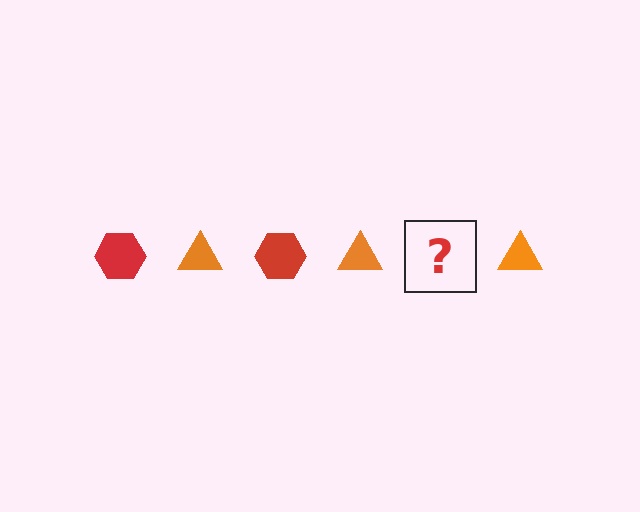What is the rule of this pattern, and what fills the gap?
The rule is that the pattern alternates between red hexagon and orange triangle. The gap should be filled with a red hexagon.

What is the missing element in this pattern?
The missing element is a red hexagon.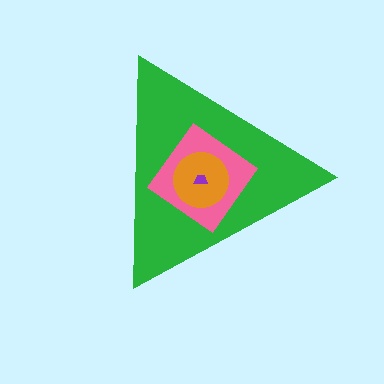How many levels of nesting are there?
4.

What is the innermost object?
The purple trapezoid.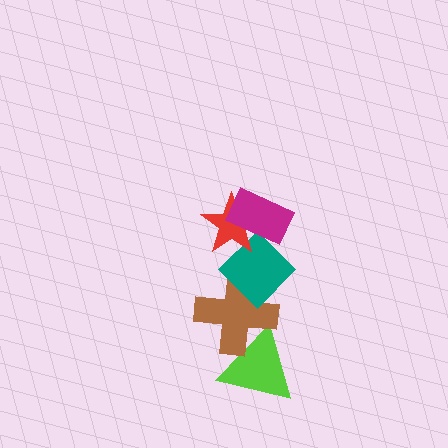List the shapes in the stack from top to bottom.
From top to bottom: the magenta rectangle, the red star, the teal diamond, the brown cross, the lime triangle.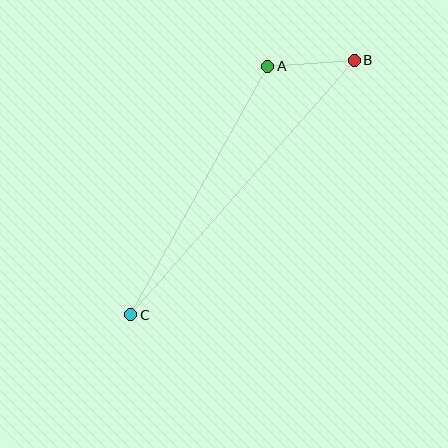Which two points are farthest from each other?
Points B and C are farthest from each other.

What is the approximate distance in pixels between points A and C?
The distance between A and C is approximately 284 pixels.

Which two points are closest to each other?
Points A and B are closest to each other.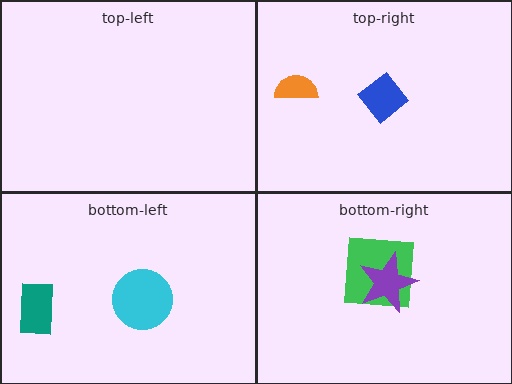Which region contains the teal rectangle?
The bottom-left region.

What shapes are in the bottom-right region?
The green square, the purple star.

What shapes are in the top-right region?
The orange semicircle, the blue diamond.